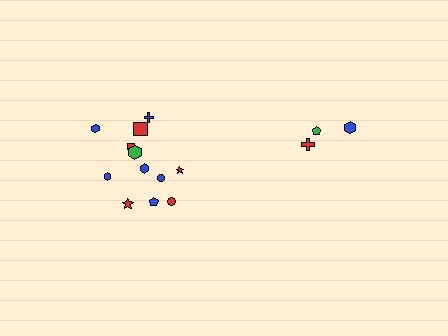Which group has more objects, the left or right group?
The left group.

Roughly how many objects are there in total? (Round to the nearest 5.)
Roughly 15 objects in total.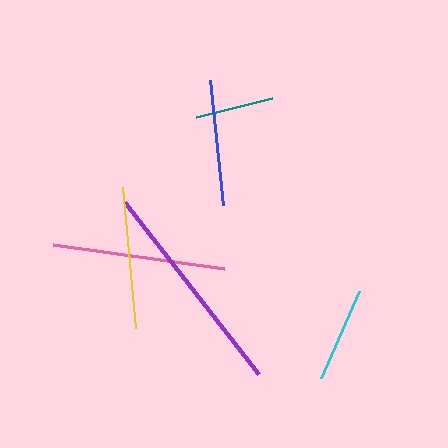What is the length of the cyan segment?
The cyan segment is approximately 95 pixels long.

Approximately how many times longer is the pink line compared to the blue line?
The pink line is approximately 1.4 times the length of the blue line.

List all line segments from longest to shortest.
From longest to shortest: purple, pink, yellow, blue, cyan, teal.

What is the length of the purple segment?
The purple segment is approximately 218 pixels long.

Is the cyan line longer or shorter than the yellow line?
The yellow line is longer than the cyan line.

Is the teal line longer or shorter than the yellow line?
The yellow line is longer than the teal line.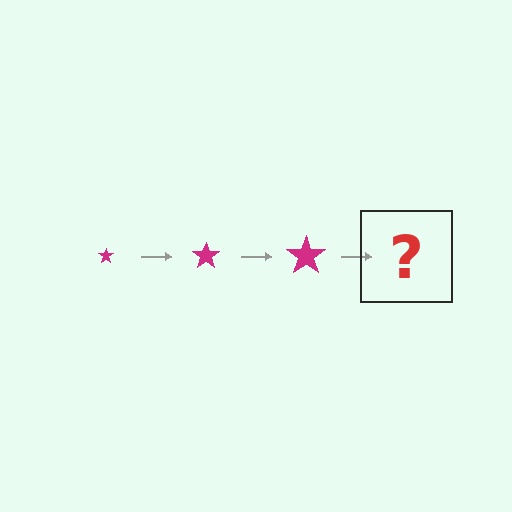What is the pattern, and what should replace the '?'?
The pattern is that the star gets progressively larger each step. The '?' should be a magenta star, larger than the previous one.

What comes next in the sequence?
The next element should be a magenta star, larger than the previous one.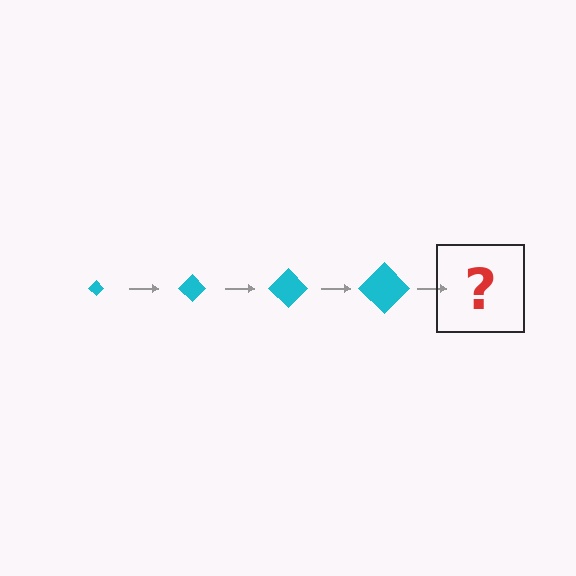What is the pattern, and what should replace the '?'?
The pattern is that the diamond gets progressively larger each step. The '?' should be a cyan diamond, larger than the previous one.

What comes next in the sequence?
The next element should be a cyan diamond, larger than the previous one.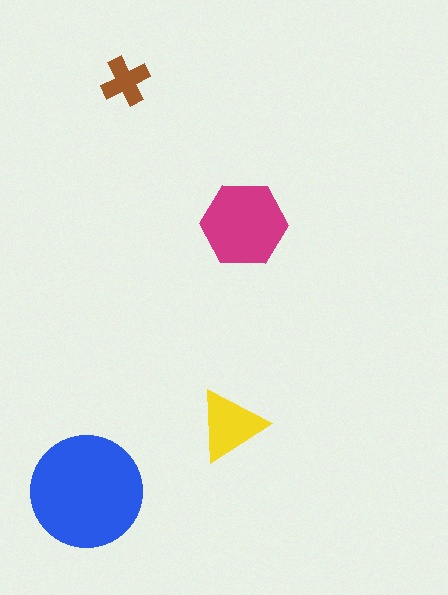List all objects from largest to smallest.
The blue circle, the magenta hexagon, the yellow triangle, the brown cross.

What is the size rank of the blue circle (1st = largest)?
1st.